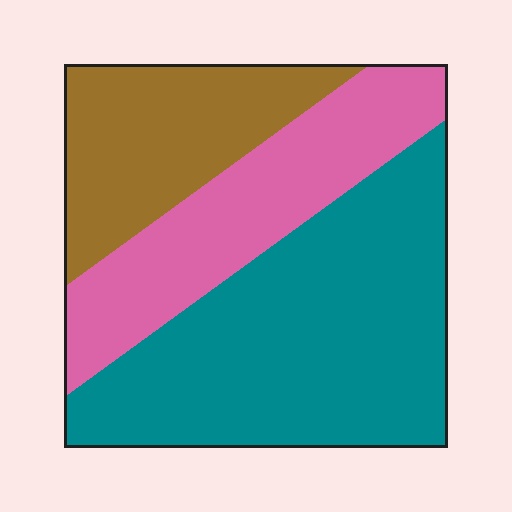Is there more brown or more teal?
Teal.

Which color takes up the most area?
Teal, at roughly 50%.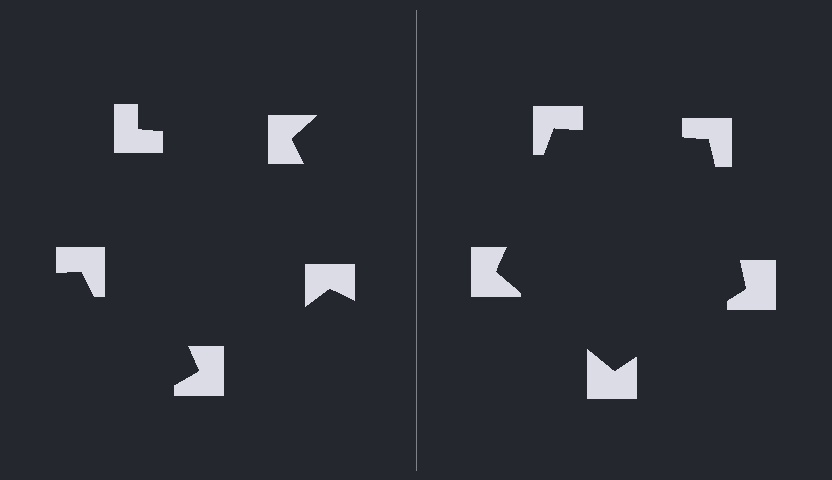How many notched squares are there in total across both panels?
10 — 5 on each side.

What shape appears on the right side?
An illusory pentagon.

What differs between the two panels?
The notched squares are positioned identically on both sides; only the wedge orientations differ. On the right they align to a pentagon; on the left they are misaligned.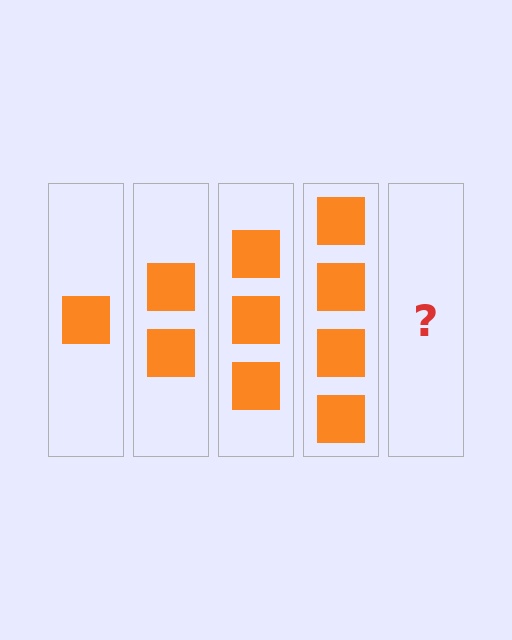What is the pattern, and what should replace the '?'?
The pattern is that each step adds one more square. The '?' should be 5 squares.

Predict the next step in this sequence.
The next step is 5 squares.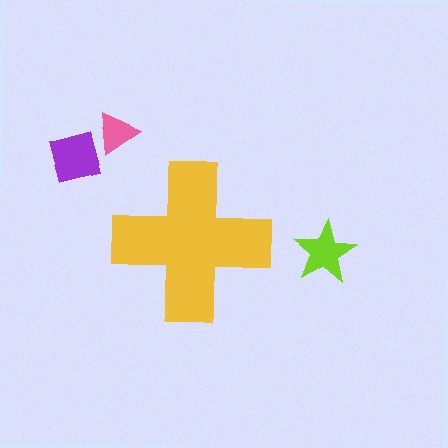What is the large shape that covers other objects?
A yellow cross.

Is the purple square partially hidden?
No, the purple square is fully visible.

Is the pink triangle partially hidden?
No, the pink triangle is fully visible.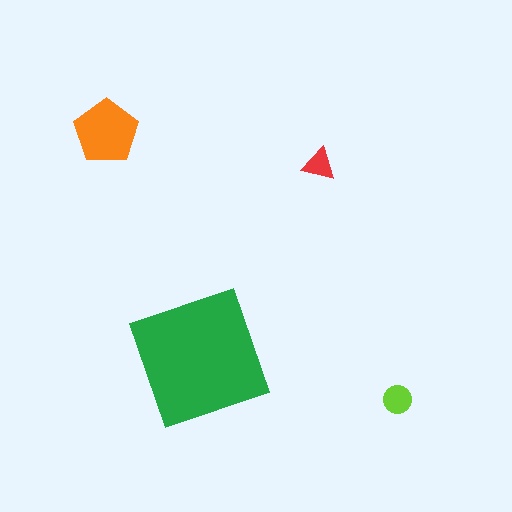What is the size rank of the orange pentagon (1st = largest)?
2nd.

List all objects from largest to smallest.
The green square, the orange pentagon, the lime circle, the red triangle.